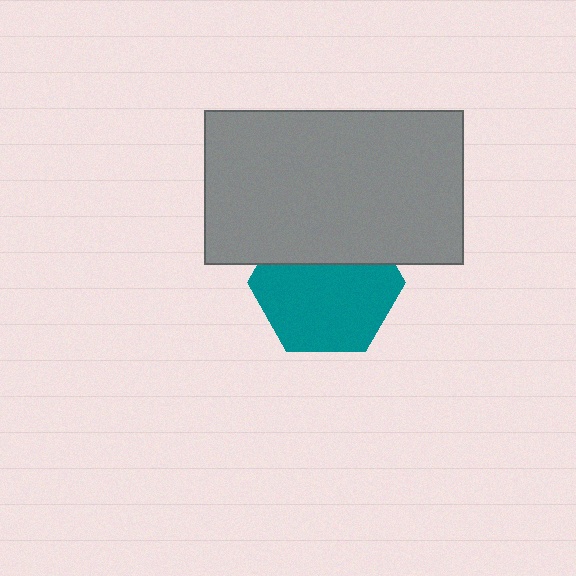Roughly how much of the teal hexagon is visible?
Most of it is visible (roughly 66%).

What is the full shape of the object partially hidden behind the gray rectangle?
The partially hidden object is a teal hexagon.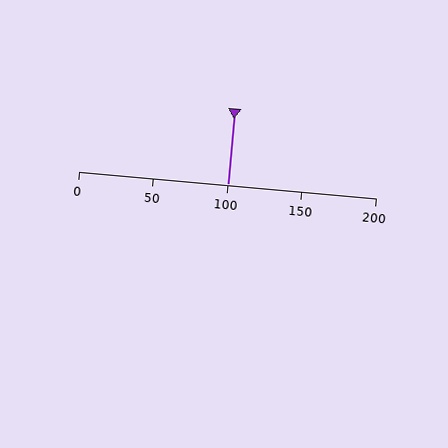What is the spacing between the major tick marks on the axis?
The major ticks are spaced 50 apart.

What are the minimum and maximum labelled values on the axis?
The axis runs from 0 to 200.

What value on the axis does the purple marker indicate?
The marker indicates approximately 100.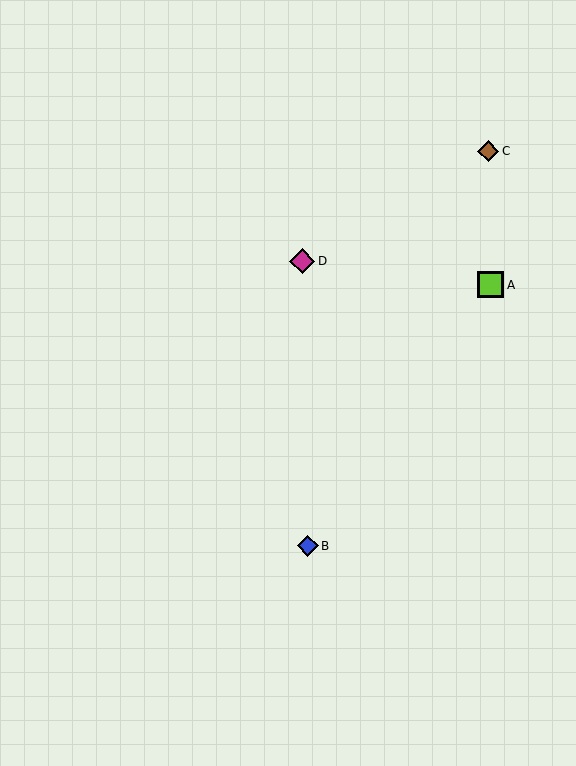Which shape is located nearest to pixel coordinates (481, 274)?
The lime square (labeled A) at (491, 285) is nearest to that location.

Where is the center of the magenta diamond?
The center of the magenta diamond is at (302, 261).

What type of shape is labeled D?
Shape D is a magenta diamond.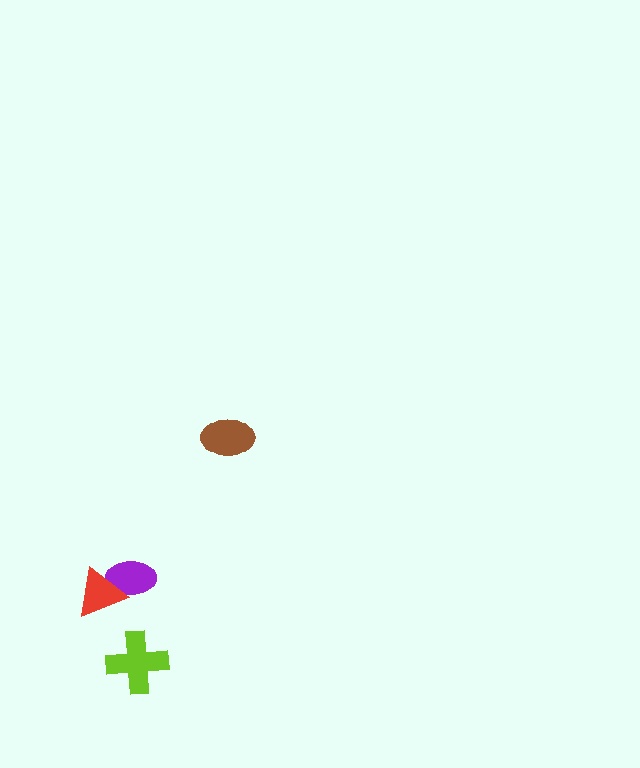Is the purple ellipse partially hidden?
Yes, it is partially covered by another shape.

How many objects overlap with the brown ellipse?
0 objects overlap with the brown ellipse.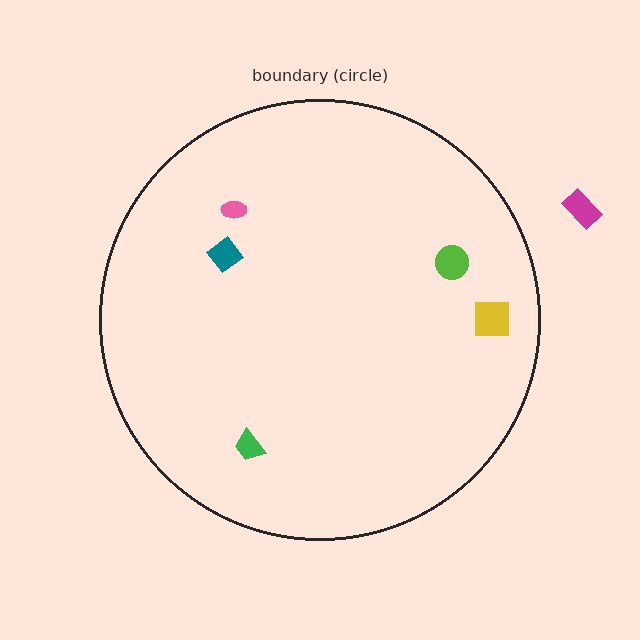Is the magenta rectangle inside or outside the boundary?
Outside.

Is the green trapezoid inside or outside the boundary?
Inside.